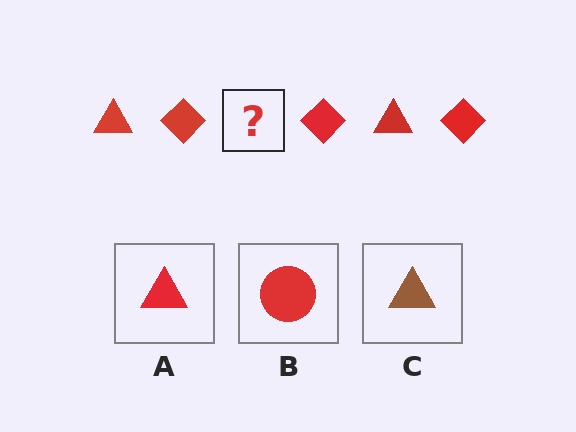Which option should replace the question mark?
Option A.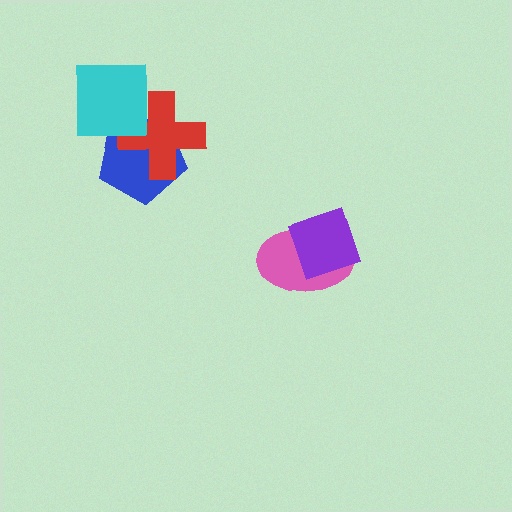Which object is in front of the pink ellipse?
The purple square is in front of the pink ellipse.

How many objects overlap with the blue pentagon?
2 objects overlap with the blue pentagon.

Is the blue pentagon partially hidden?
Yes, it is partially covered by another shape.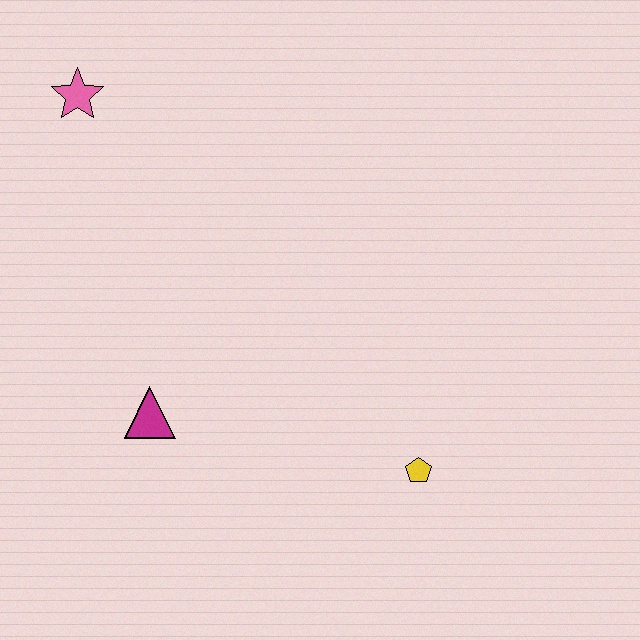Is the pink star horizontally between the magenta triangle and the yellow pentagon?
No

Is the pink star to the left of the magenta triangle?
Yes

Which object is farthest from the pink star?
The yellow pentagon is farthest from the pink star.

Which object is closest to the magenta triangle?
The yellow pentagon is closest to the magenta triangle.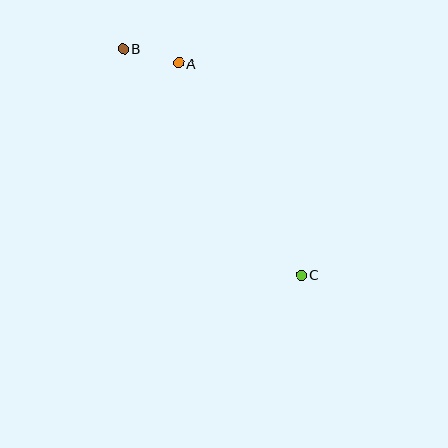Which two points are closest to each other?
Points A and B are closest to each other.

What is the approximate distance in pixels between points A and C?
The distance between A and C is approximately 245 pixels.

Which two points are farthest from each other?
Points B and C are farthest from each other.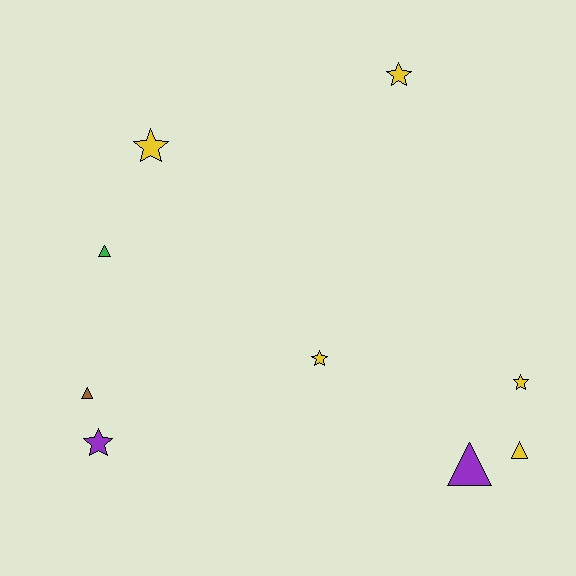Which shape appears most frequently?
Star, with 5 objects.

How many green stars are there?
There are no green stars.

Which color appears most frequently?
Yellow, with 5 objects.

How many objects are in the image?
There are 9 objects.